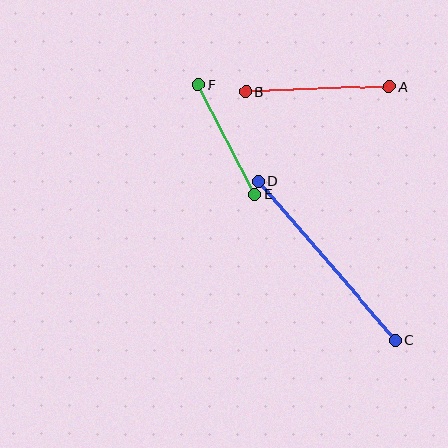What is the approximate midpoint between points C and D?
The midpoint is at approximately (327, 261) pixels.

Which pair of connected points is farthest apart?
Points C and D are farthest apart.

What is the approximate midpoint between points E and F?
The midpoint is at approximately (227, 139) pixels.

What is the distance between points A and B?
The distance is approximately 144 pixels.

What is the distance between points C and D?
The distance is approximately 209 pixels.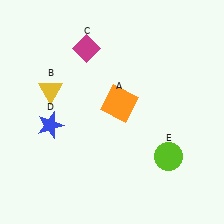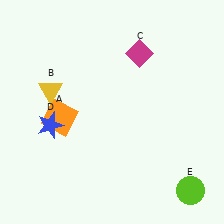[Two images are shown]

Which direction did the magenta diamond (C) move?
The magenta diamond (C) moved right.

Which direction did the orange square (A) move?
The orange square (A) moved left.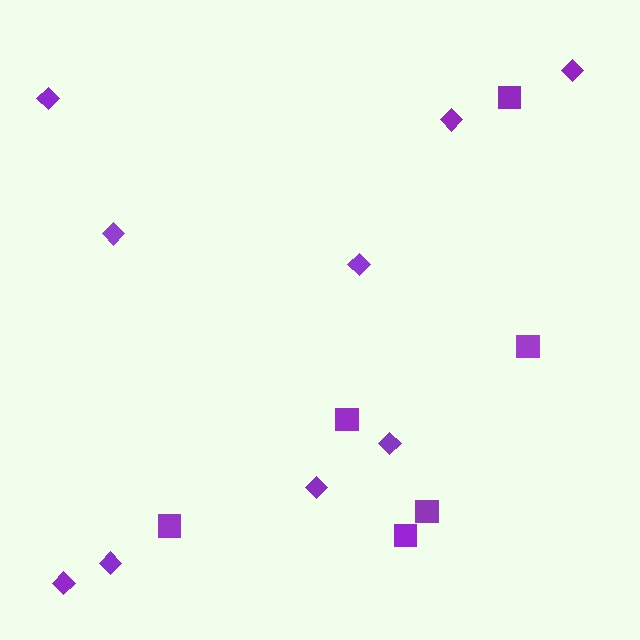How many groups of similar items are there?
There are 2 groups: one group of diamonds (9) and one group of squares (6).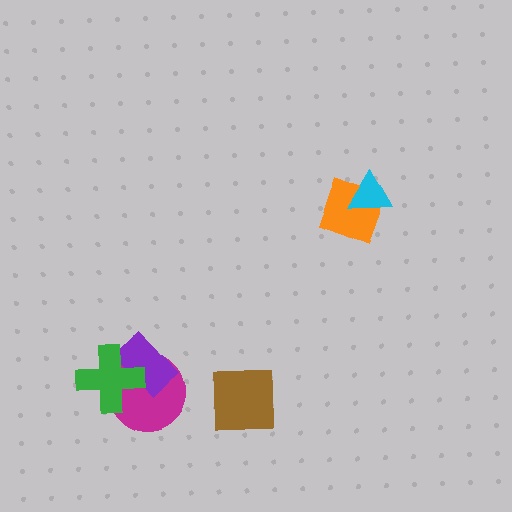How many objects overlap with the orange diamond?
1 object overlaps with the orange diamond.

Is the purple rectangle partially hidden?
Yes, it is partially covered by another shape.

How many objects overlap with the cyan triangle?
1 object overlaps with the cyan triangle.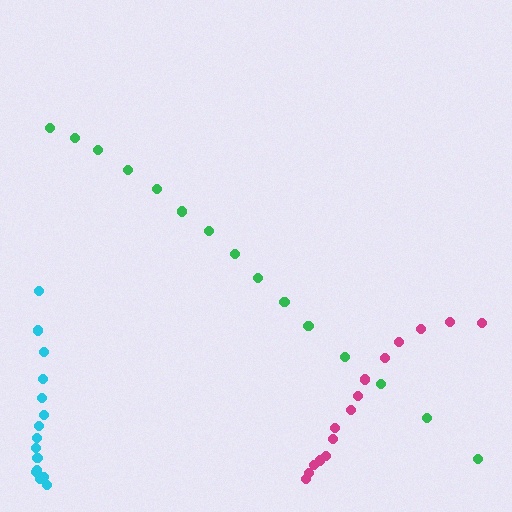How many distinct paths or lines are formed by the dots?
There are 3 distinct paths.